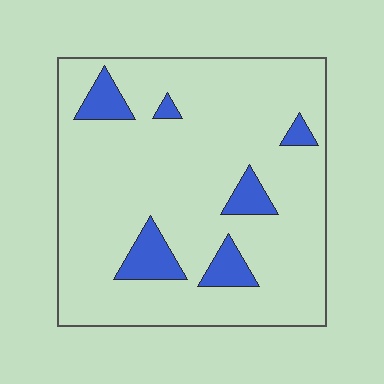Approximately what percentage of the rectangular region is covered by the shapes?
Approximately 10%.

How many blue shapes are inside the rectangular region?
6.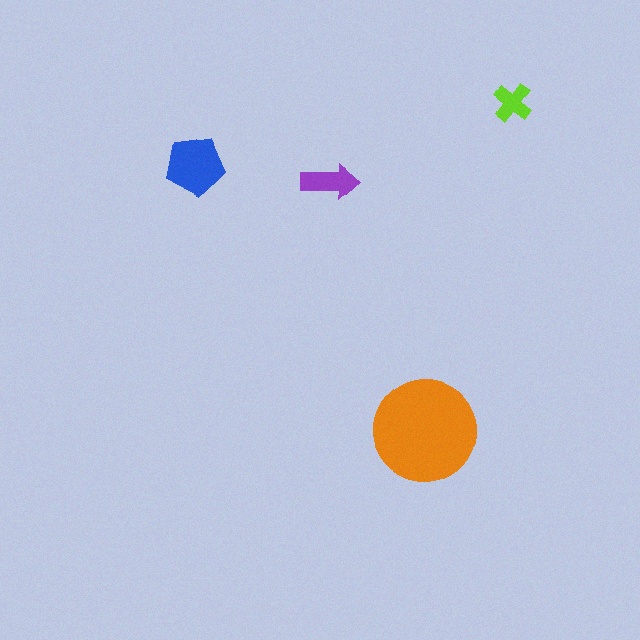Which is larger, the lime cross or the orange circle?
The orange circle.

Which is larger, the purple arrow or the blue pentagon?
The blue pentagon.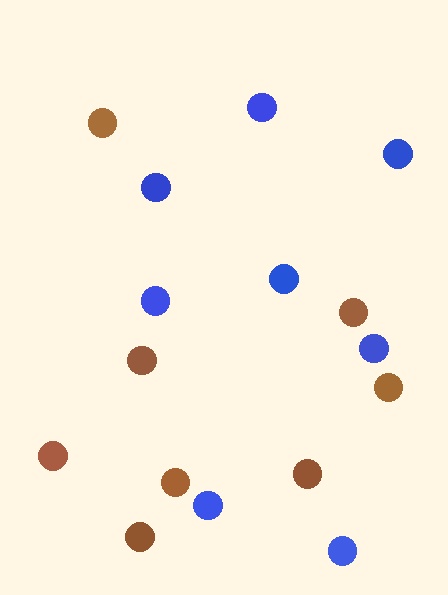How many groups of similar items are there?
There are 2 groups: one group of blue circles (8) and one group of brown circles (8).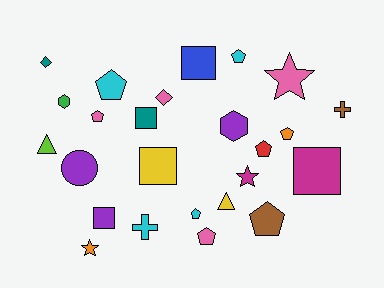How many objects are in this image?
There are 25 objects.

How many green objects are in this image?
There is 1 green object.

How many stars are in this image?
There are 3 stars.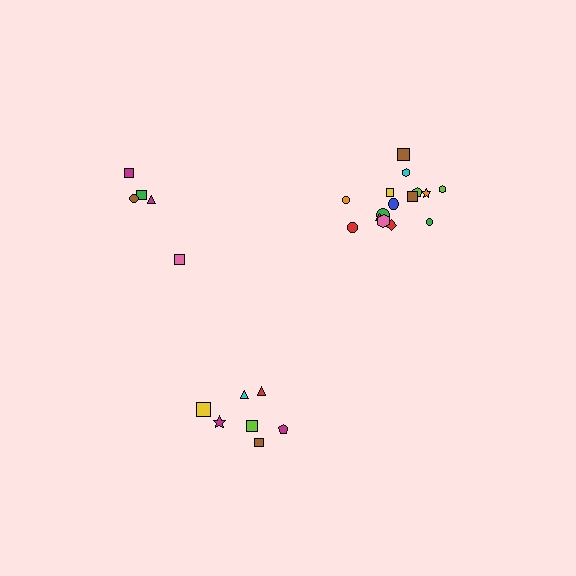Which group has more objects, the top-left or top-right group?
The top-right group.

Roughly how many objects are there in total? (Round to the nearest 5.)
Roughly 25 objects in total.